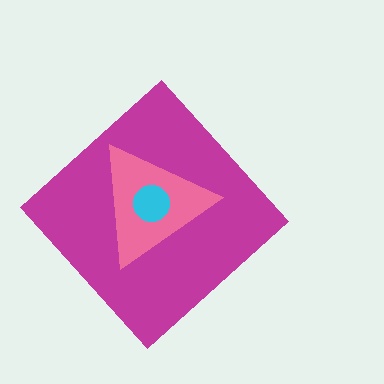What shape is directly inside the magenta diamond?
The pink triangle.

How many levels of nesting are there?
3.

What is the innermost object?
The cyan circle.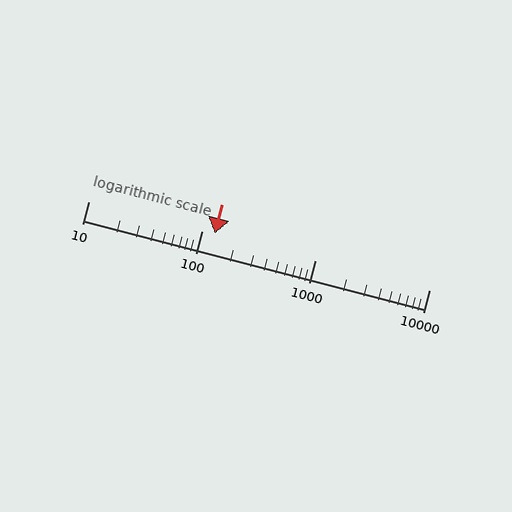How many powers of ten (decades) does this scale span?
The scale spans 3 decades, from 10 to 10000.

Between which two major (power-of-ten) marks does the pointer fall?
The pointer is between 100 and 1000.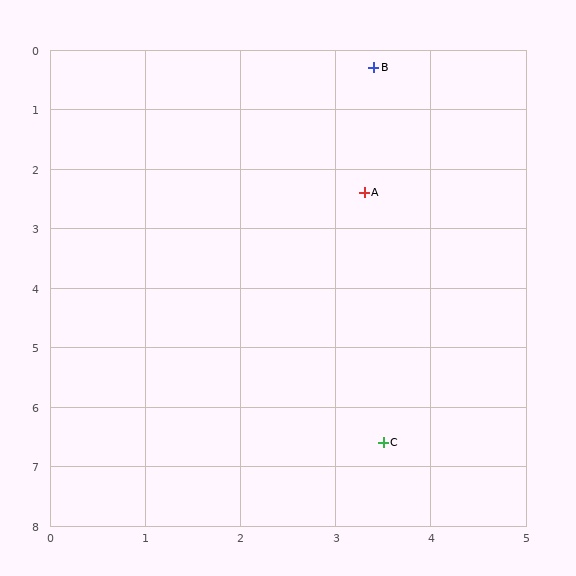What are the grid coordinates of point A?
Point A is at approximately (3.3, 2.4).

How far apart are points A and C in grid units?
Points A and C are about 4.2 grid units apart.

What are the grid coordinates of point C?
Point C is at approximately (3.5, 6.6).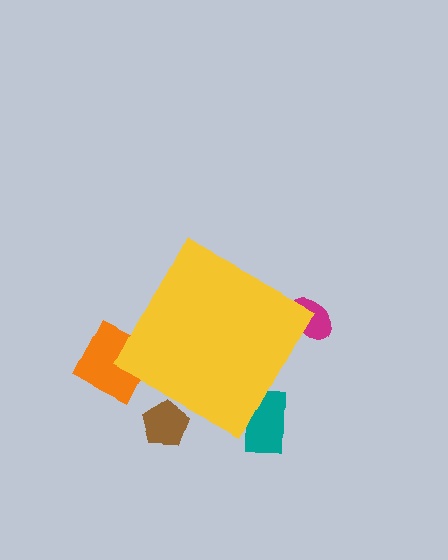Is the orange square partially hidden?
Yes, the orange square is partially hidden behind the yellow diamond.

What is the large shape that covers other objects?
A yellow diamond.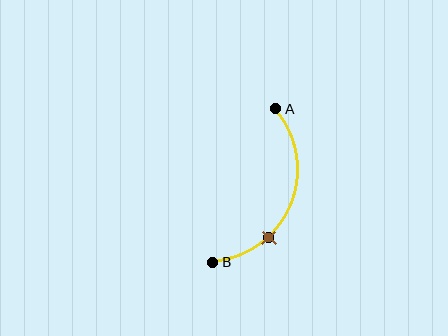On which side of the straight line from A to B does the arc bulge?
The arc bulges to the right of the straight line connecting A and B.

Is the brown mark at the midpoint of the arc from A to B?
No. The brown mark lies on the arc but is closer to endpoint B. The arc midpoint would be at the point on the curve equidistant along the arc from both A and B.